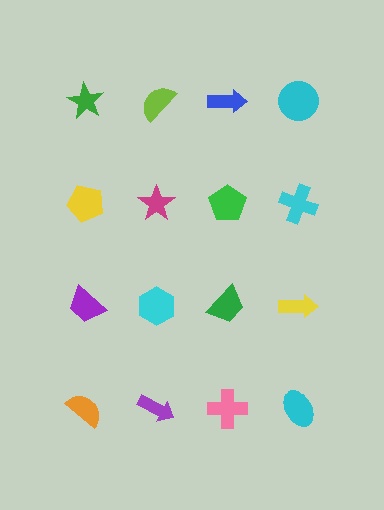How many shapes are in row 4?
4 shapes.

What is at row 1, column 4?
A cyan circle.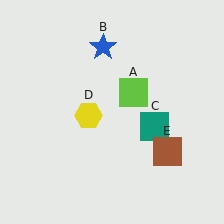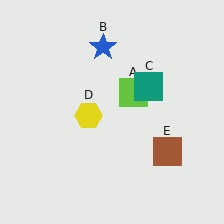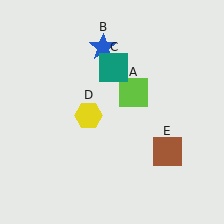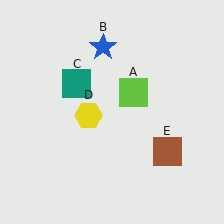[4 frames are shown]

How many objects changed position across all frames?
1 object changed position: teal square (object C).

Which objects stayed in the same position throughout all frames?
Lime square (object A) and blue star (object B) and yellow hexagon (object D) and brown square (object E) remained stationary.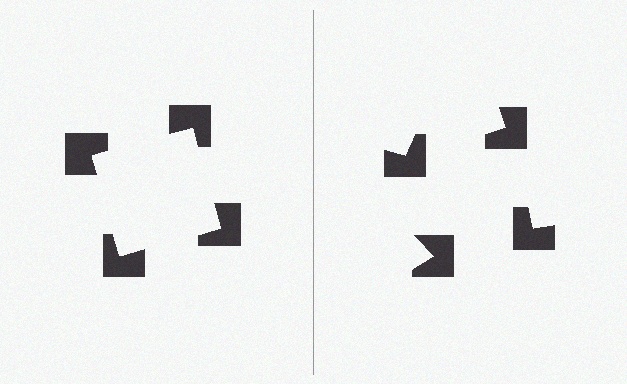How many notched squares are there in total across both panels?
8 — 4 on each side.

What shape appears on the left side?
An illusory square.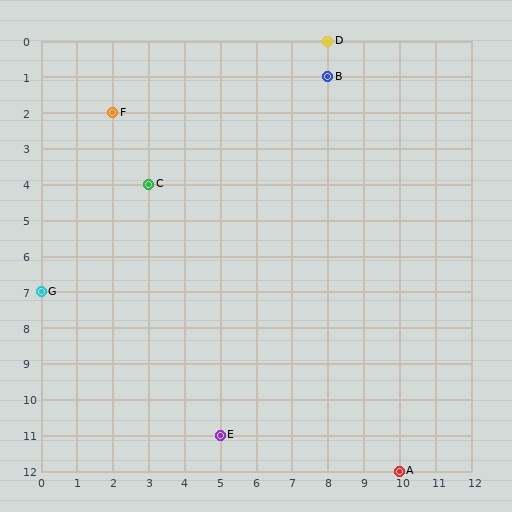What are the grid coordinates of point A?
Point A is at grid coordinates (10, 12).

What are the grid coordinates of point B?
Point B is at grid coordinates (8, 1).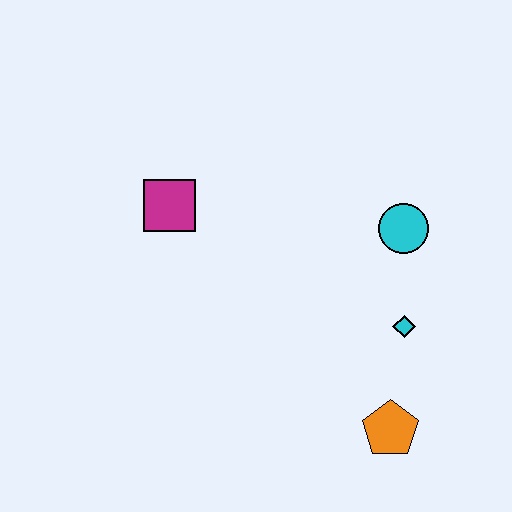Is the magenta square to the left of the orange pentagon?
Yes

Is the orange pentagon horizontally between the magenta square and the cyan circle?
Yes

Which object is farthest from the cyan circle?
The magenta square is farthest from the cyan circle.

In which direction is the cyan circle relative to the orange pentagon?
The cyan circle is above the orange pentagon.